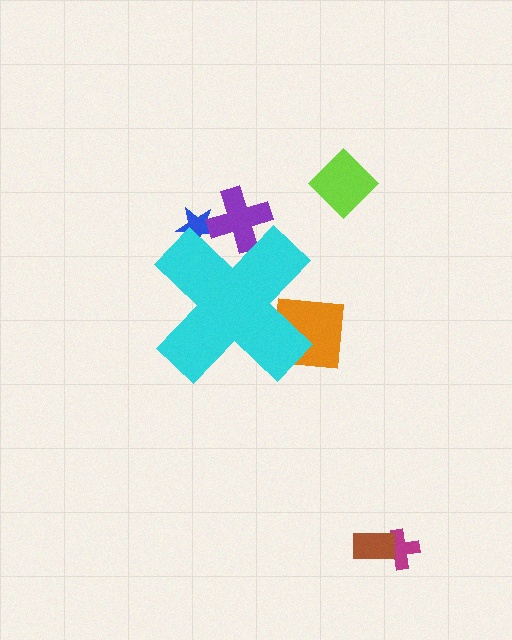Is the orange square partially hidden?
Yes, the orange square is partially hidden behind the cyan cross.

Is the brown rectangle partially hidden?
No, the brown rectangle is fully visible.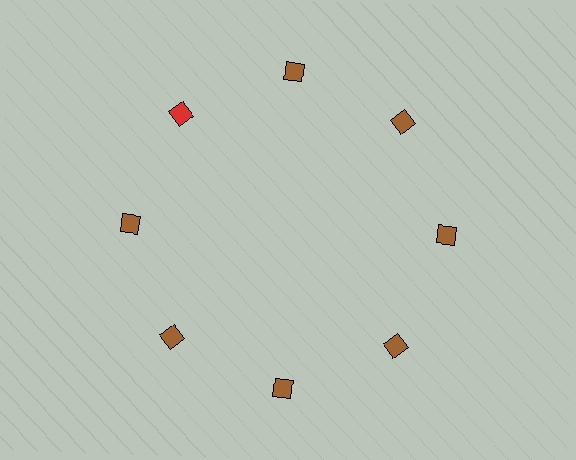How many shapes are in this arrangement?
There are 8 shapes arranged in a ring pattern.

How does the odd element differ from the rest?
It has a different color: red instead of brown.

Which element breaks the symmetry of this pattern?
The red diamond at roughly the 10 o'clock position breaks the symmetry. All other shapes are brown diamonds.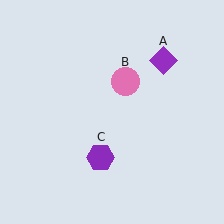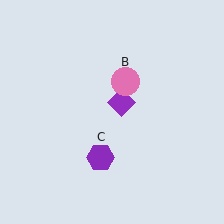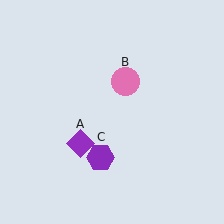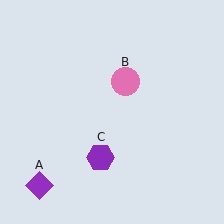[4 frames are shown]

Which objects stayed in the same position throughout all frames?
Pink circle (object B) and purple hexagon (object C) remained stationary.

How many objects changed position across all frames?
1 object changed position: purple diamond (object A).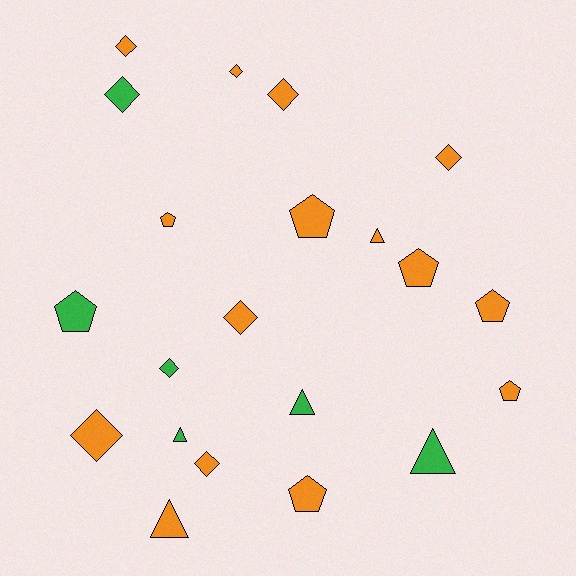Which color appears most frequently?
Orange, with 15 objects.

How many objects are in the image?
There are 21 objects.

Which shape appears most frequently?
Diamond, with 9 objects.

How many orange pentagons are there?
There are 6 orange pentagons.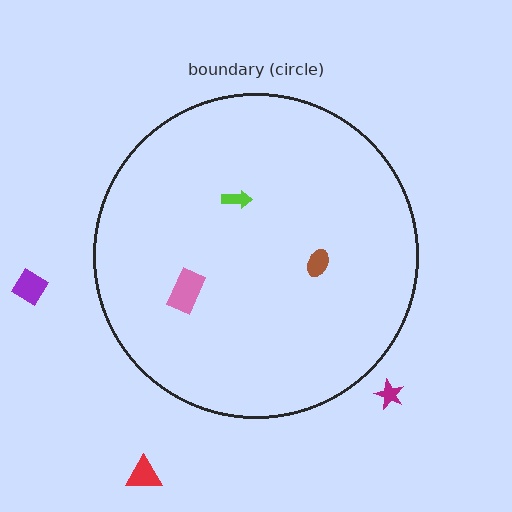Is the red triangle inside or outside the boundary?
Outside.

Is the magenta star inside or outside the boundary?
Outside.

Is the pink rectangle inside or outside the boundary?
Inside.